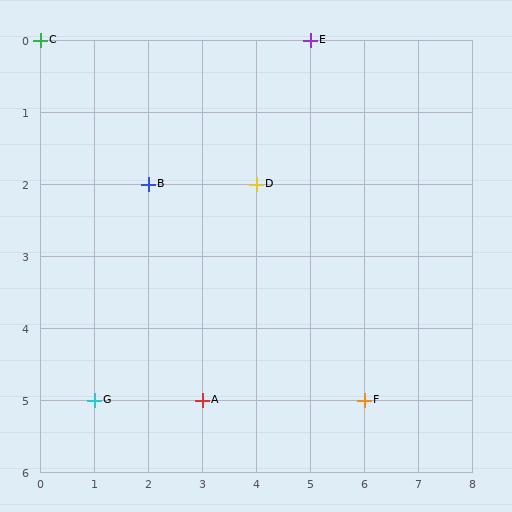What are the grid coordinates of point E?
Point E is at grid coordinates (5, 0).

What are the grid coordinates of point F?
Point F is at grid coordinates (6, 5).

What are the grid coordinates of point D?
Point D is at grid coordinates (4, 2).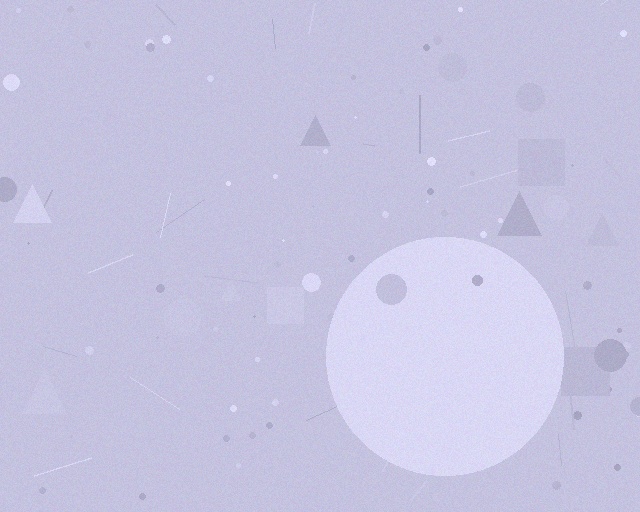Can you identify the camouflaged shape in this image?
The camouflaged shape is a circle.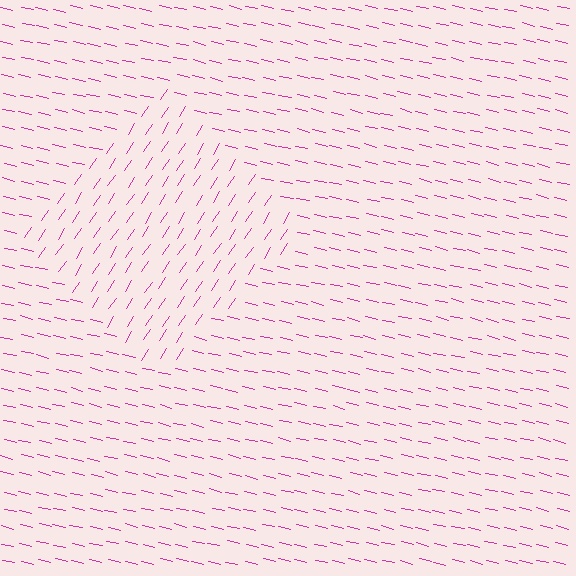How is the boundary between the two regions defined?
The boundary is defined purely by a change in line orientation (approximately 70 degrees difference). All lines are the same color and thickness.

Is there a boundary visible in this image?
Yes, there is a texture boundary formed by a change in line orientation.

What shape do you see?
I see a diamond.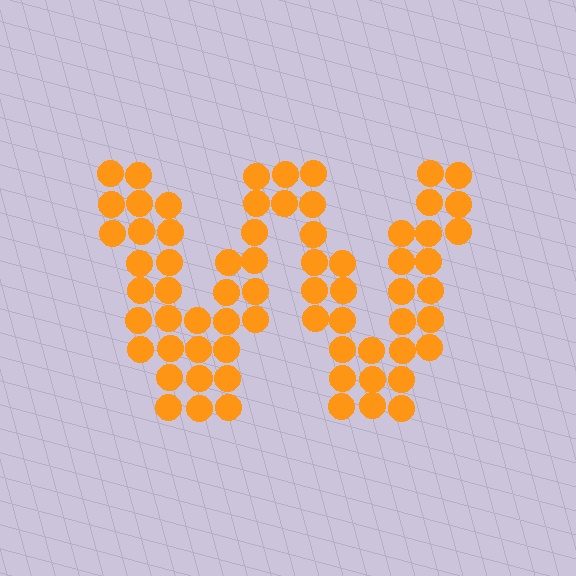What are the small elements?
The small elements are circles.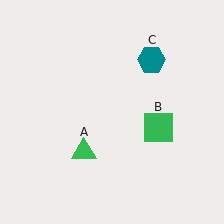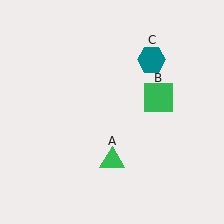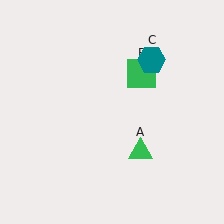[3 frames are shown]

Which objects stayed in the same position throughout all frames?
Teal hexagon (object C) remained stationary.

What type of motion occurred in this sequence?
The green triangle (object A), green square (object B) rotated counterclockwise around the center of the scene.